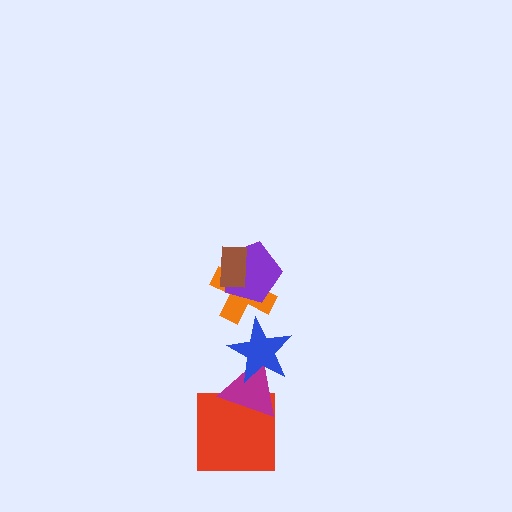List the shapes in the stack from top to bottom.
From top to bottom: the brown rectangle, the purple pentagon, the orange cross, the blue star, the magenta triangle, the red square.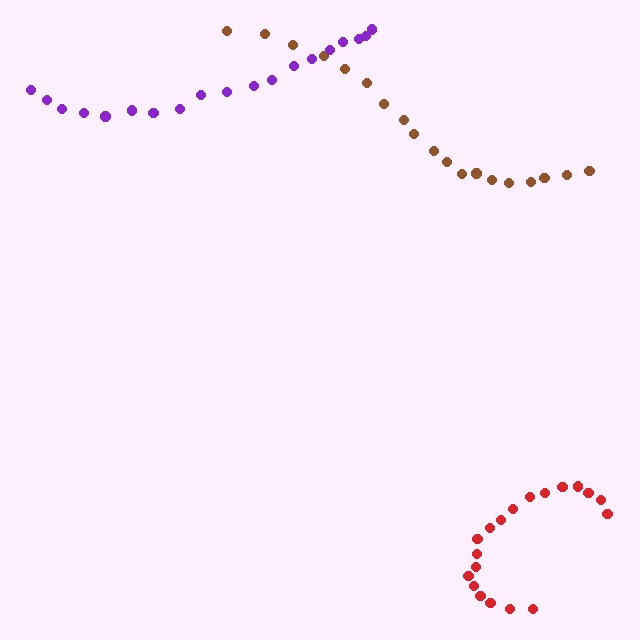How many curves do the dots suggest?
There are 3 distinct paths.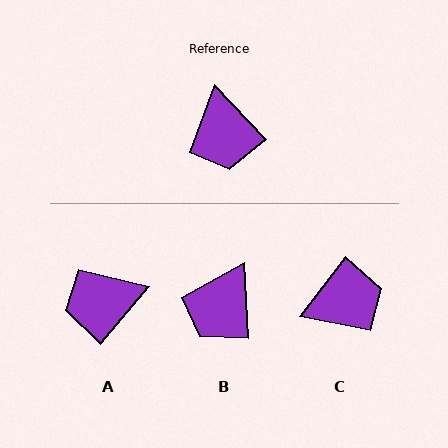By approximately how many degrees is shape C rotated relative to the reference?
Approximately 99 degrees counter-clockwise.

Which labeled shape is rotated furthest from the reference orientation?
C, about 99 degrees away.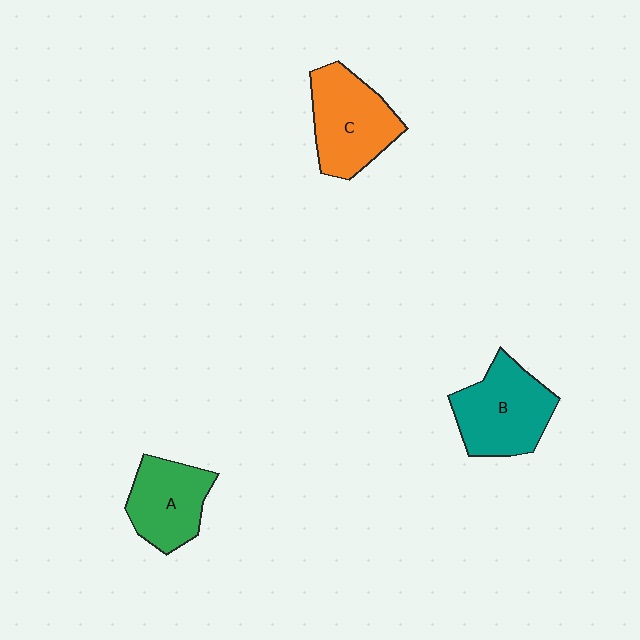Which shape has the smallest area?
Shape A (green).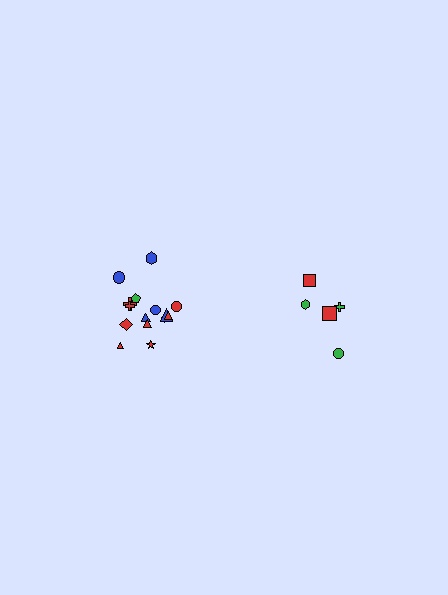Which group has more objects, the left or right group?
The left group.